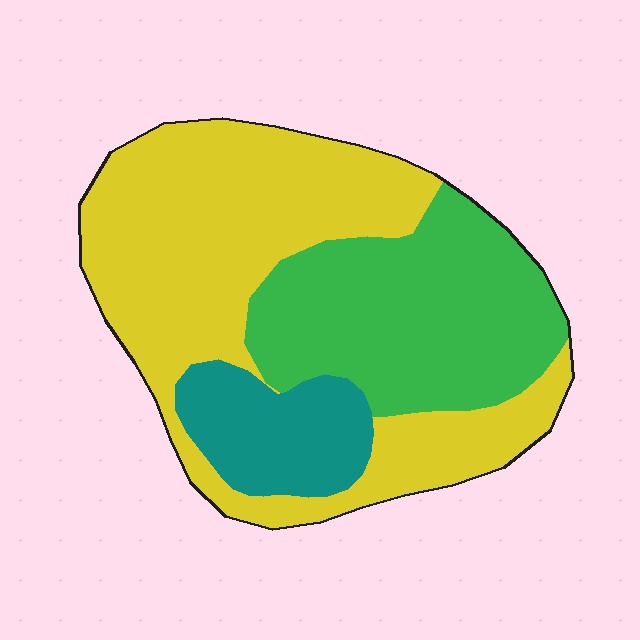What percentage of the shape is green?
Green takes up about one third (1/3) of the shape.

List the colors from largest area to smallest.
From largest to smallest: yellow, green, teal.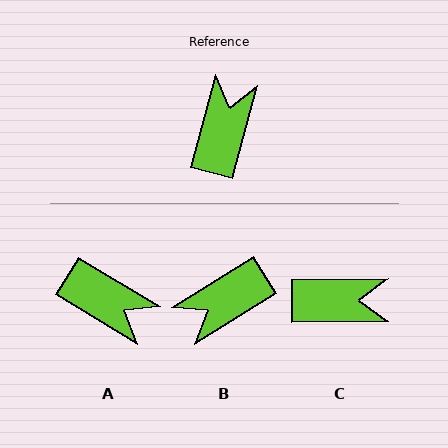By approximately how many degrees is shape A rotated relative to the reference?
Approximately 106 degrees clockwise.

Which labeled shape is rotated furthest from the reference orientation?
B, about 137 degrees away.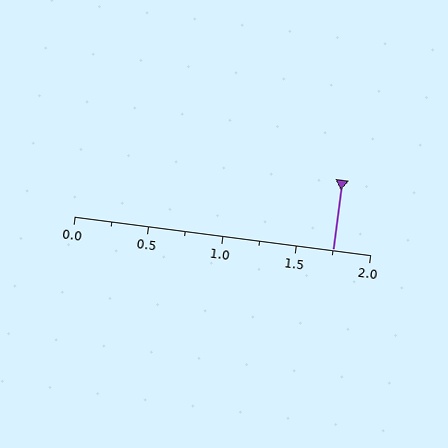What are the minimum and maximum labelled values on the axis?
The axis runs from 0.0 to 2.0.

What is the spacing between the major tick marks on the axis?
The major ticks are spaced 0.5 apart.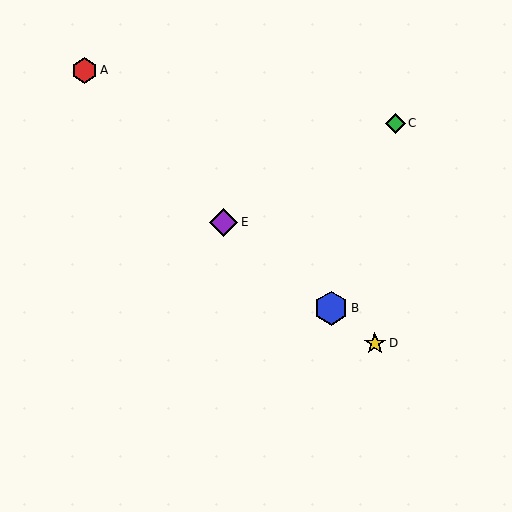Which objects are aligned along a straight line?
Objects B, D, E are aligned along a straight line.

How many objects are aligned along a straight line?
3 objects (B, D, E) are aligned along a straight line.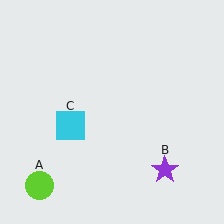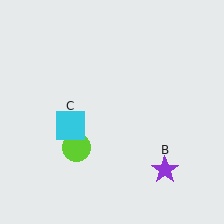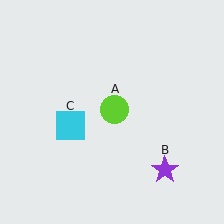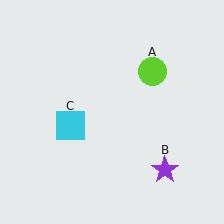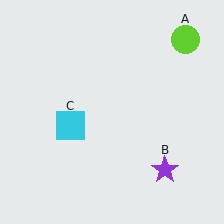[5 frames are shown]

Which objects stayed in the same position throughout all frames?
Purple star (object B) and cyan square (object C) remained stationary.